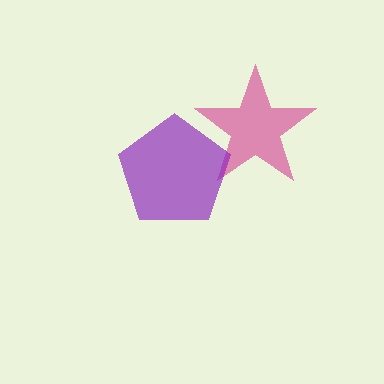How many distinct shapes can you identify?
There are 2 distinct shapes: a pink star, a purple pentagon.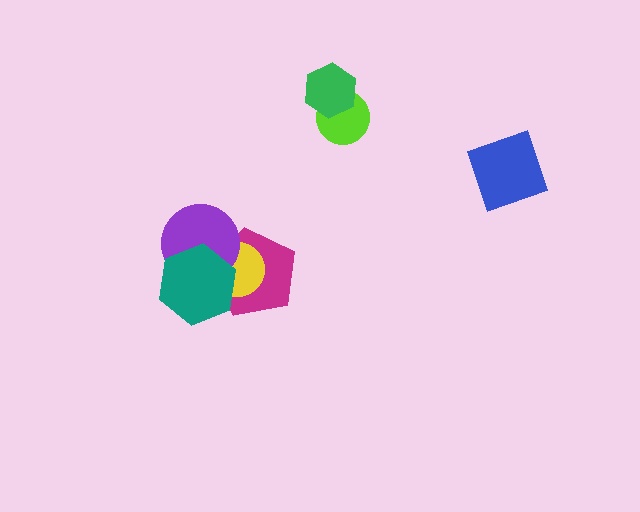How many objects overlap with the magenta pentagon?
3 objects overlap with the magenta pentagon.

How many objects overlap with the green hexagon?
1 object overlaps with the green hexagon.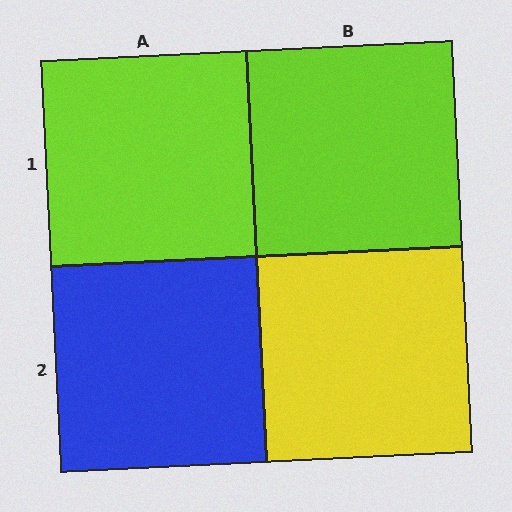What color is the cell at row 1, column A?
Lime.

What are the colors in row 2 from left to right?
Blue, yellow.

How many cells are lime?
2 cells are lime.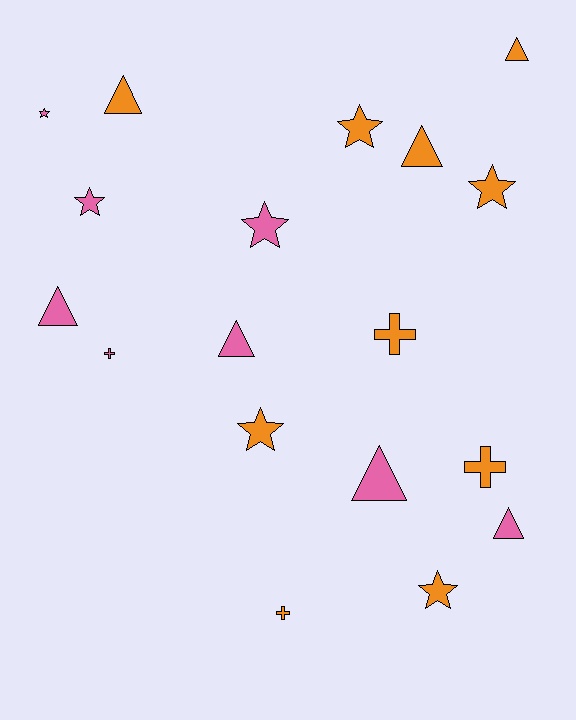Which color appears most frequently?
Orange, with 10 objects.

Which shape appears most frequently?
Star, with 7 objects.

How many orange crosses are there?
There are 3 orange crosses.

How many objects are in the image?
There are 18 objects.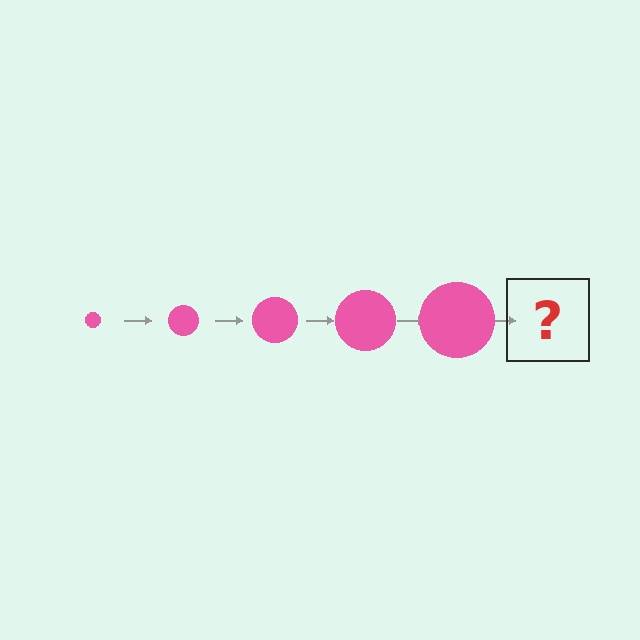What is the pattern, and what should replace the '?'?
The pattern is that the circle gets progressively larger each step. The '?' should be a pink circle, larger than the previous one.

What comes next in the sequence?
The next element should be a pink circle, larger than the previous one.